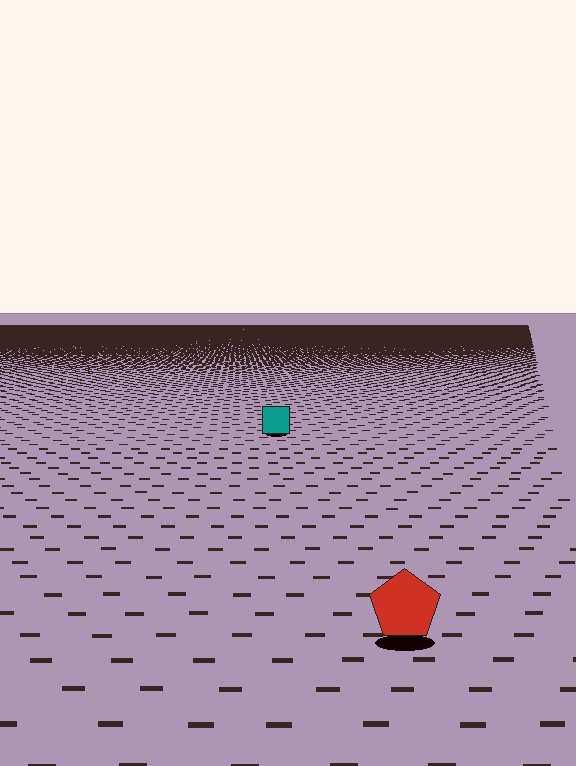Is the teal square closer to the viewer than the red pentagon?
No. The red pentagon is closer — you can tell from the texture gradient: the ground texture is coarser near it.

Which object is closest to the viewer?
The red pentagon is closest. The texture marks near it are larger and more spread out.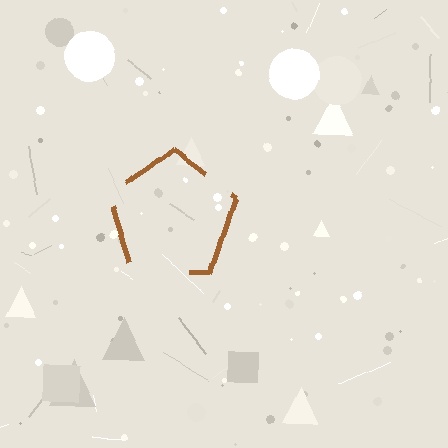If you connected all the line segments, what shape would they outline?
They would outline a pentagon.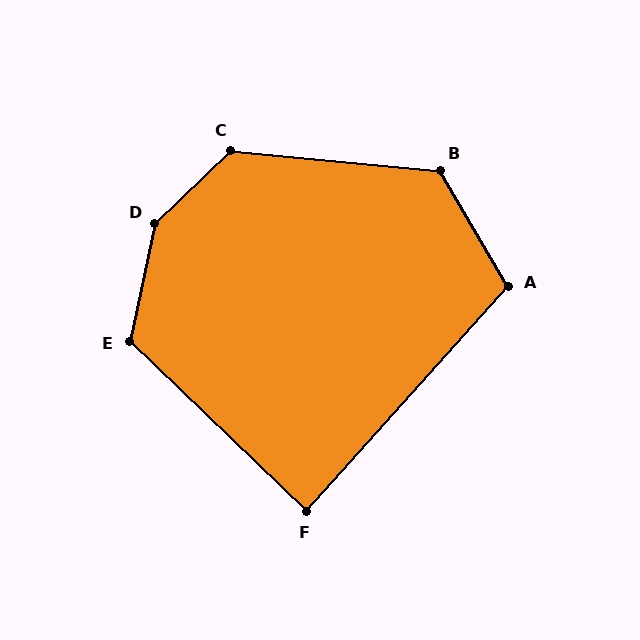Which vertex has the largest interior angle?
D, at approximately 146 degrees.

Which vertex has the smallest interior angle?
F, at approximately 88 degrees.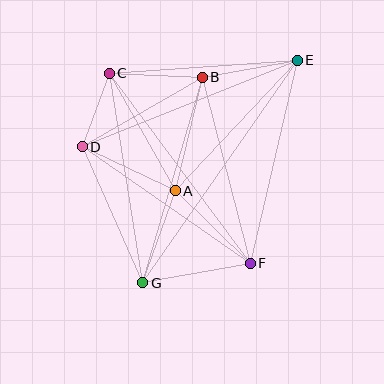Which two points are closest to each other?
Points C and D are closest to each other.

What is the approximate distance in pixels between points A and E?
The distance between A and E is approximately 179 pixels.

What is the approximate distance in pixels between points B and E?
The distance between B and E is approximately 96 pixels.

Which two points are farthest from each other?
Points E and G are farthest from each other.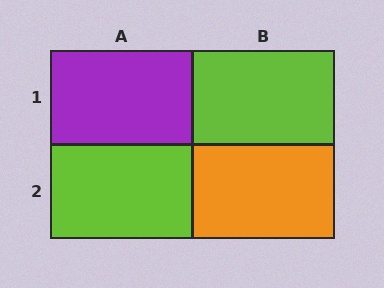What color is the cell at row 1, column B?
Lime.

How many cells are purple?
1 cell is purple.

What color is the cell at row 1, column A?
Purple.